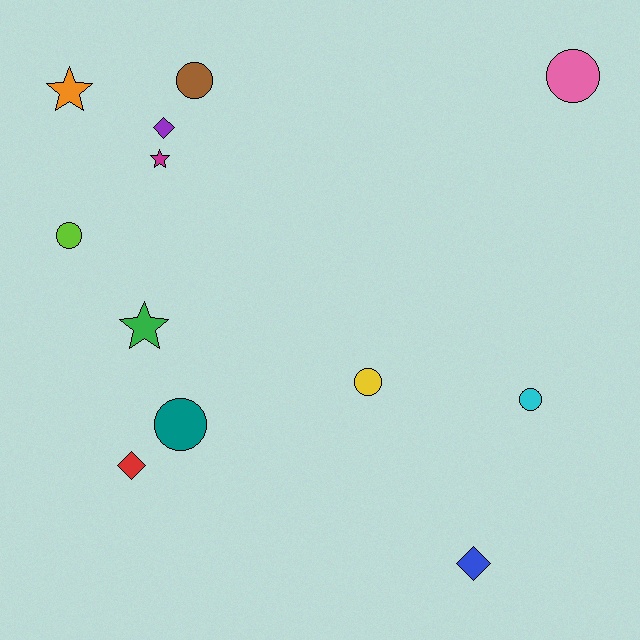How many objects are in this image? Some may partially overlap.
There are 12 objects.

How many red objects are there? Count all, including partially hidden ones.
There is 1 red object.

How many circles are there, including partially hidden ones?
There are 6 circles.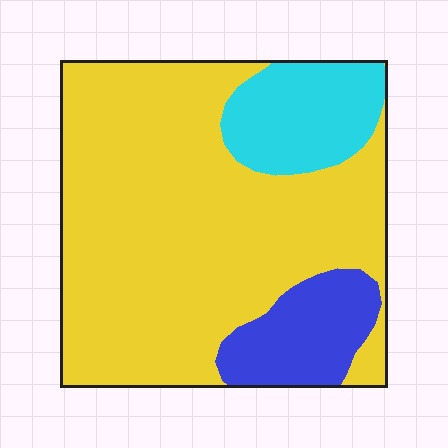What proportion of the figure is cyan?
Cyan takes up less than a quarter of the figure.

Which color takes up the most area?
Yellow, at roughly 75%.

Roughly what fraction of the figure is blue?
Blue covers roughly 15% of the figure.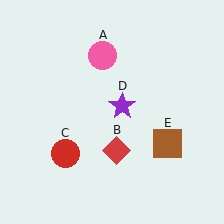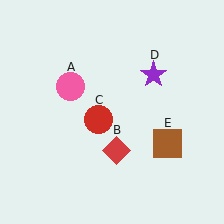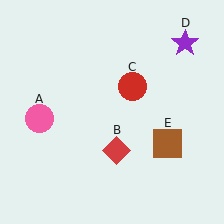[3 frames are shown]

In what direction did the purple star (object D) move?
The purple star (object D) moved up and to the right.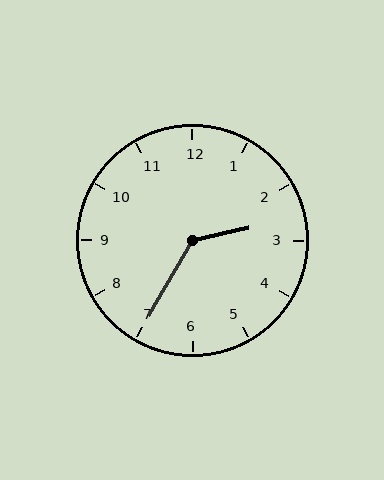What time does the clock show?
2:35.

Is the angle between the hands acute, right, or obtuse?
It is obtuse.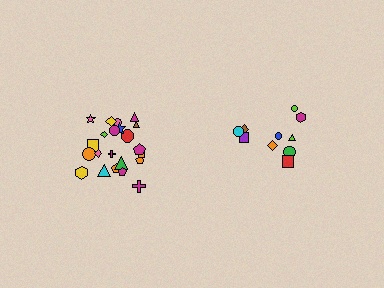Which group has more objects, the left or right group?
The left group.